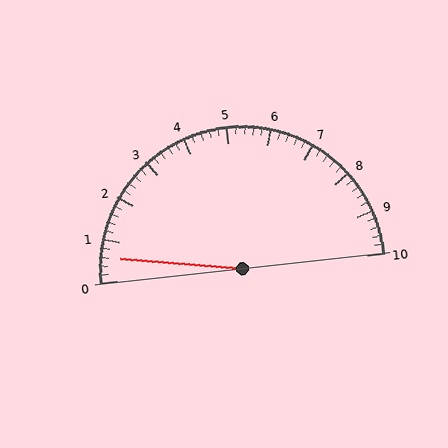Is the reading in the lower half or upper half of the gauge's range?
The reading is in the lower half of the range (0 to 10).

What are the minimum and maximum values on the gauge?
The gauge ranges from 0 to 10.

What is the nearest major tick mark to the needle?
The nearest major tick mark is 1.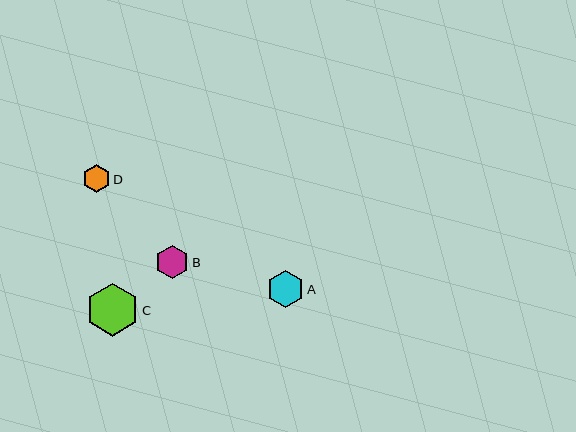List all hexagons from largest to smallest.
From largest to smallest: C, A, B, D.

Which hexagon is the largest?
Hexagon C is the largest with a size of approximately 53 pixels.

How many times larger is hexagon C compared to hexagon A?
Hexagon C is approximately 1.4 times the size of hexagon A.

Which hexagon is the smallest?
Hexagon D is the smallest with a size of approximately 28 pixels.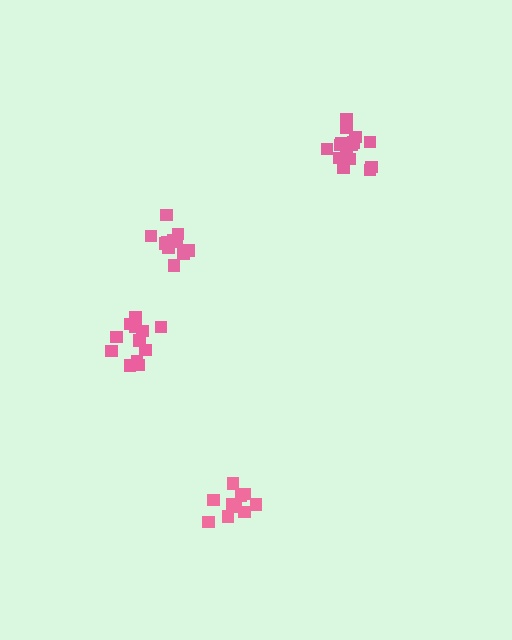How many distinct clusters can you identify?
There are 4 distinct clusters.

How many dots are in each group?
Group 1: 16 dots, Group 2: 12 dots, Group 3: 10 dots, Group 4: 11 dots (49 total).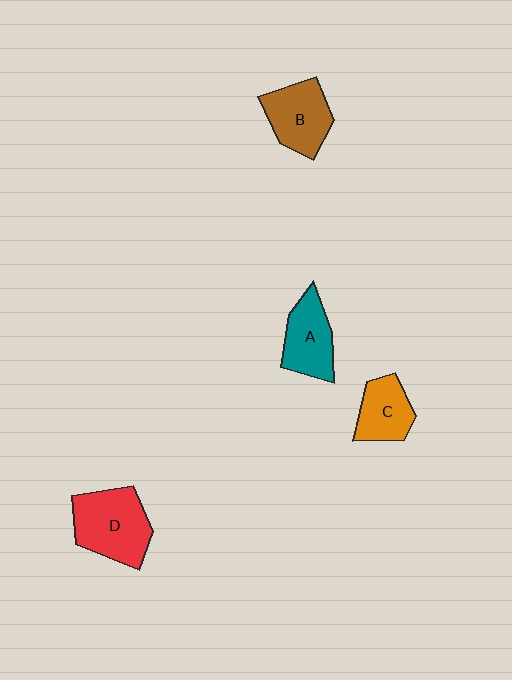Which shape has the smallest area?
Shape C (orange).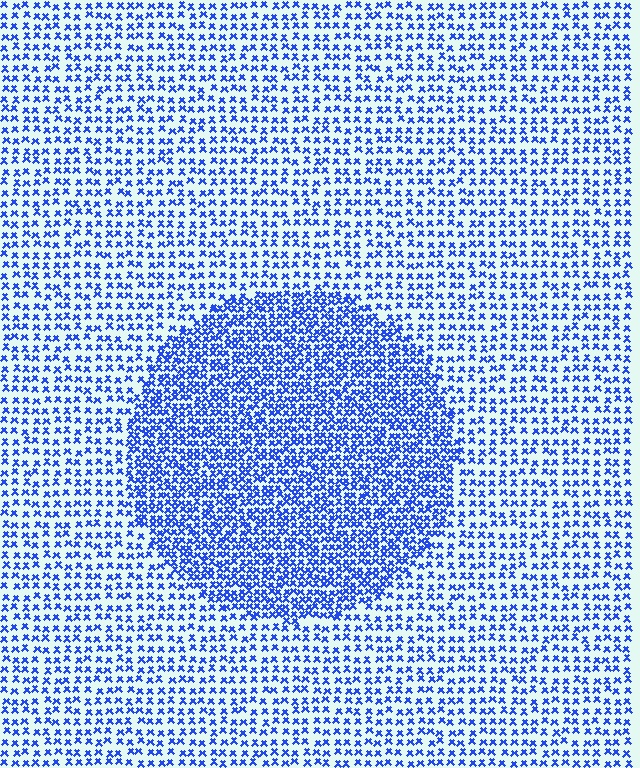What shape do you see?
I see a circle.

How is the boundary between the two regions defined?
The boundary is defined by a change in element density (approximately 1.9x ratio). All elements are the same color, size, and shape.